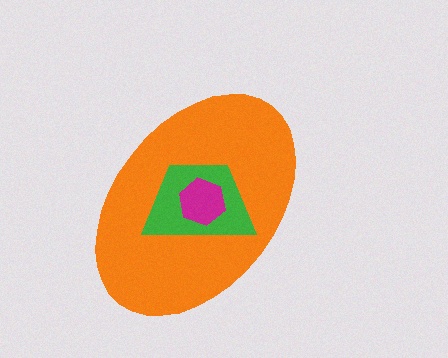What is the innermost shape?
The magenta hexagon.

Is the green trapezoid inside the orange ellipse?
Yes.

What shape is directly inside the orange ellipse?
The green trapezoid.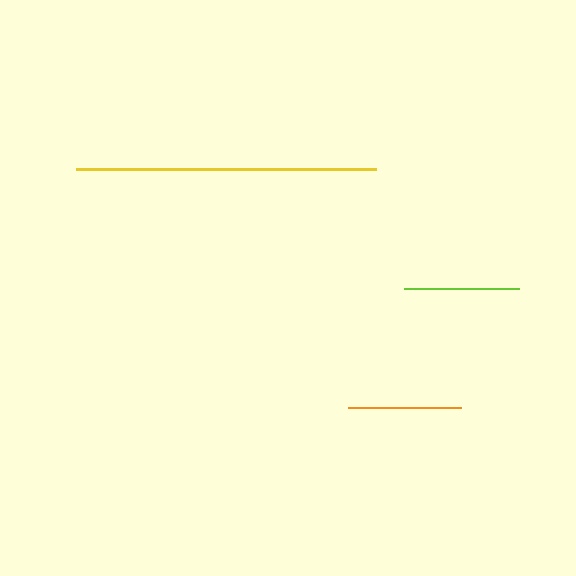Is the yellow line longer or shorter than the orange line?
The yellow line is longer than the orange line.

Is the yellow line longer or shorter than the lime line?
The yellow line is longer than the lime line.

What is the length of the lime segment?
The lime segment is approximately 115 pixels long.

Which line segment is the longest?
The yellow line is the longest at approximately 300 pixels.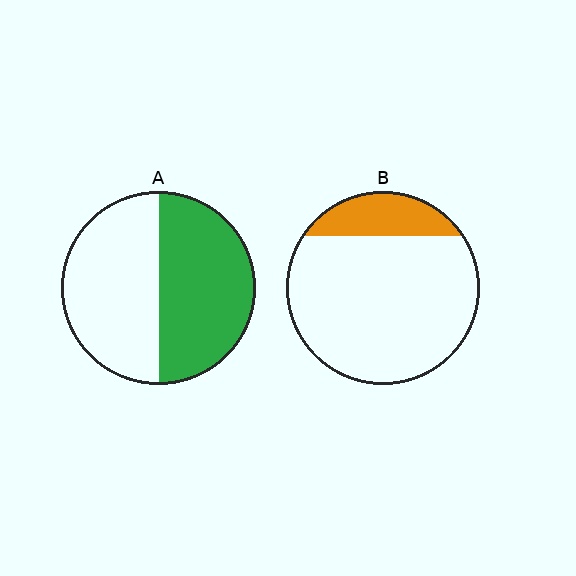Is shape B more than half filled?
No.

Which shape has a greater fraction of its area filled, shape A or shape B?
Shape A.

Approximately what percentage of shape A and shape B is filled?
A is approximately 50% and B is approximately 20%.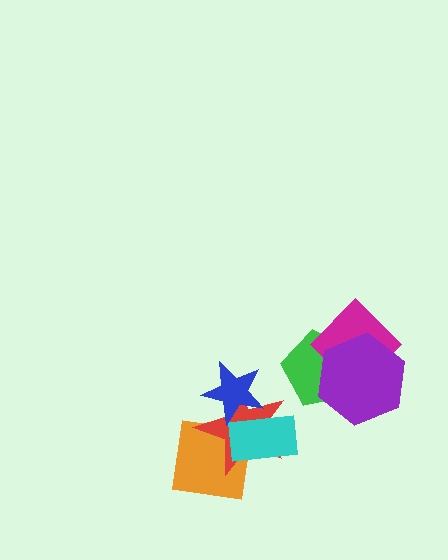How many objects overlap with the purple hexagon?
2 objects overlap with the purple hexagon.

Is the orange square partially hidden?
Yes, it is partially covered by another shape.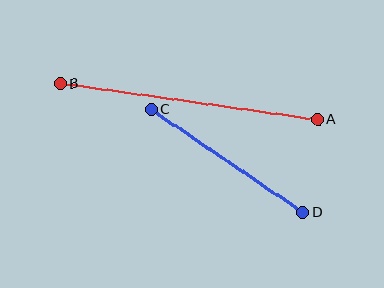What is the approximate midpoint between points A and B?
The midpoint is at approximately (189, 102) pixels.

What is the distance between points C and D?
The distance is approximately 183 pixels.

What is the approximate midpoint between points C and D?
The midpoint is at approximately (227, 161) pixels.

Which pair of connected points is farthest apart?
Points A and B are farthest apart.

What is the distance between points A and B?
The distance is approximately 260 pixels.